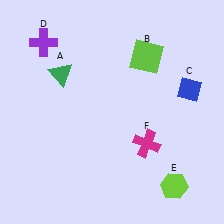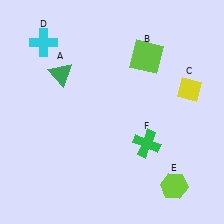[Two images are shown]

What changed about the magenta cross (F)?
In Image 1, F is magenta. In Image 2, it changed to green.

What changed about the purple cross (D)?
In Image 1, D is purple. In Image 2, it changed to cyan.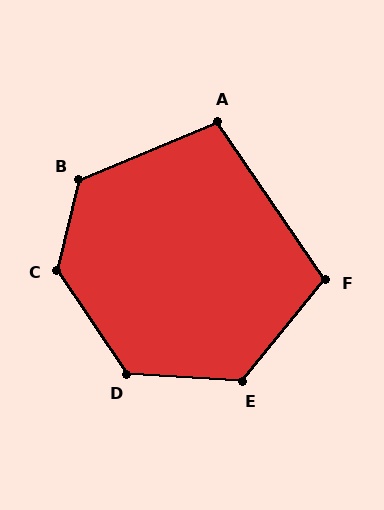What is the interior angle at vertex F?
Approximately 106 degrees (obtuse).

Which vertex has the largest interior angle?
C, at approximately 132 degrees.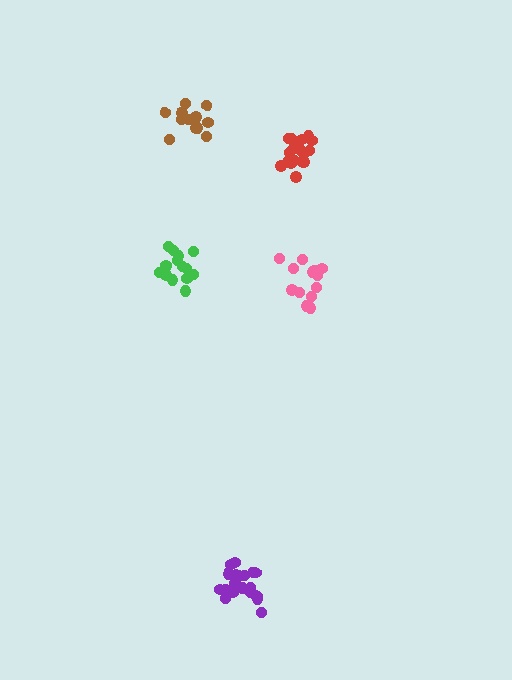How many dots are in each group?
Group 1: 14 dots, Group 2: 20 dots, Group 3: 14 dots, Group 4: 20 dots, Group 5: 15 dots (83 total).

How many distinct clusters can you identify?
There are 5 distinct clusters.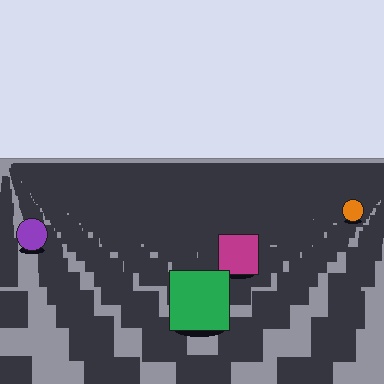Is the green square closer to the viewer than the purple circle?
Yes. The green square is closer — you can tell from the texture gradient: the ground texture is coarser near it.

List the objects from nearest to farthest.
From nearest to farthest: the green square, the magenta square, the purple circle, the orange circle.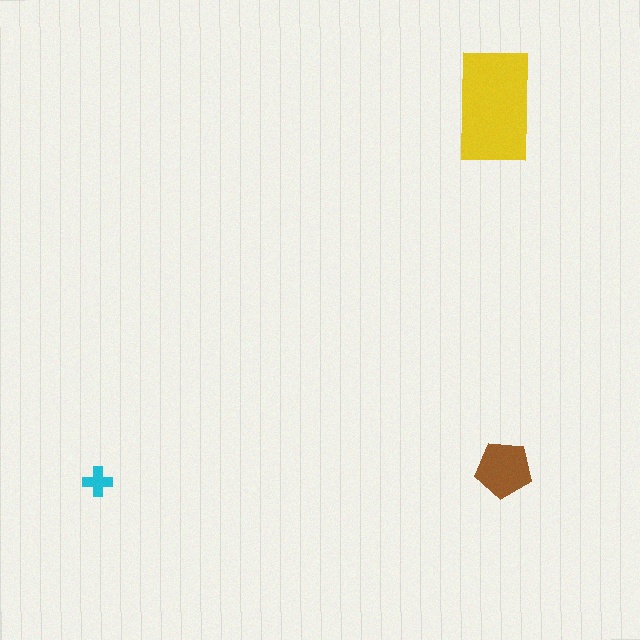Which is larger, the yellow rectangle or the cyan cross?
The yellow rectangle.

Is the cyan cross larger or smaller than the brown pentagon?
Smaller.